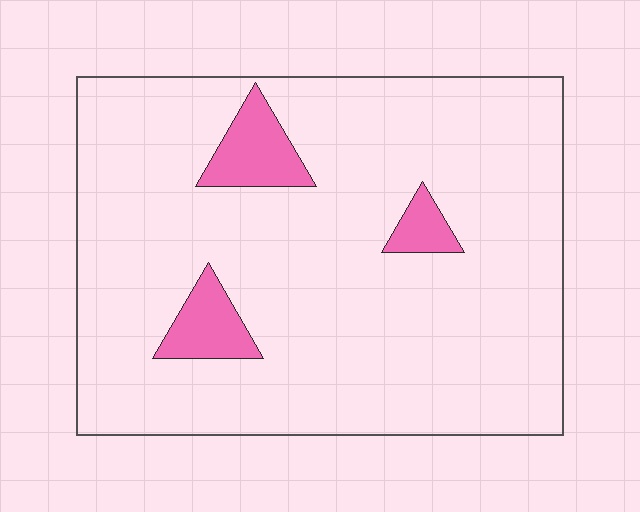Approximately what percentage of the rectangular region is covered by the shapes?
Approximately 10%.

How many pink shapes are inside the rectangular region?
3.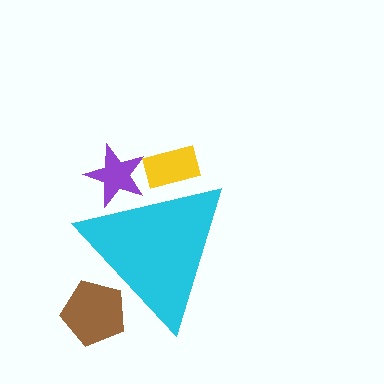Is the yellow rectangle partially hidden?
Yes, the yellow rectangle is partially hidden behind the cyan triangle.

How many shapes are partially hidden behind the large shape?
3 shapes are partially hidden.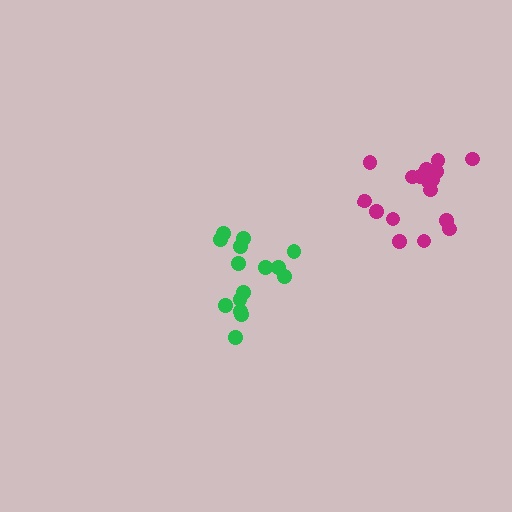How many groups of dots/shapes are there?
There are 2 groups.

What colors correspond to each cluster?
The clusters are colored: green, magenta.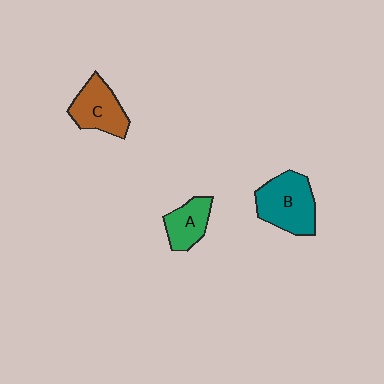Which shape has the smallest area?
Shape A (green).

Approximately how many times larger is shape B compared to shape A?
Approximately 1.6 times.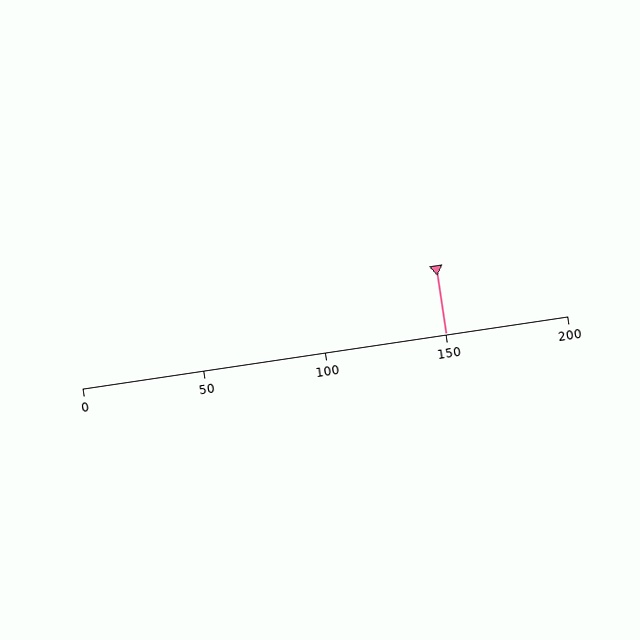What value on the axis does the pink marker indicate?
The marker indicates approximately 150.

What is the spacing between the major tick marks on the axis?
The major ticks are spaced 50 apart.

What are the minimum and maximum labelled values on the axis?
The axis runs from 0 to 200.